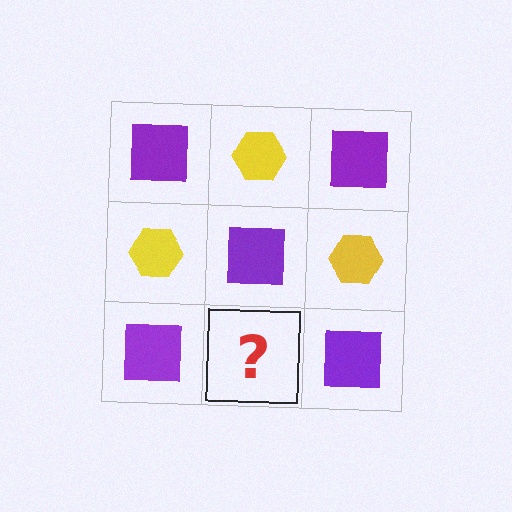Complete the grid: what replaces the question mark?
The question mark should be replaced with a yellow hexagon.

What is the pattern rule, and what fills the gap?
The rule is that it alternates purple square and yellow hexagon in a checkerboard pattern. The gap should be filled with a yellow hexagon.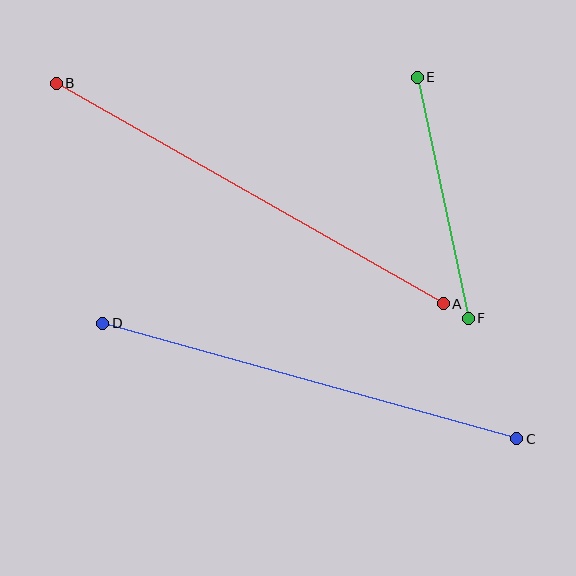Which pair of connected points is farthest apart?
Points A and B are farthest apart.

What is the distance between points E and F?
The distance is approximately 247 pixels.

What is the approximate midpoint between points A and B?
The midpoint is at approximately (250, 193) pixels.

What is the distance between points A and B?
The distance is approximately 445 pixels.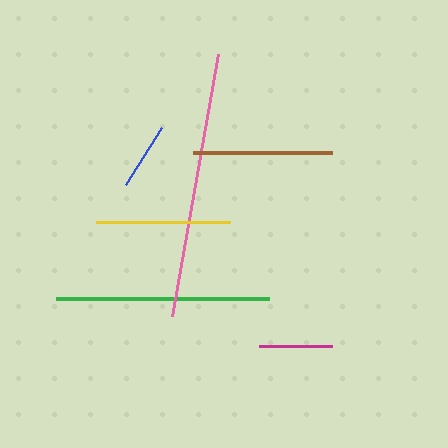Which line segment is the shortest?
The blue line is the shortest at approximately 67 pixels.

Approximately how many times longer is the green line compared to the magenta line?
The green line is approximately 2.9 times the length of the magenta line.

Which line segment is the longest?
The pink line is the longest at approximately 266 pixels.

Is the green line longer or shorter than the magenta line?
The green line is longer than the magenta line.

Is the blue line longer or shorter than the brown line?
The brown line is longer than the blue line.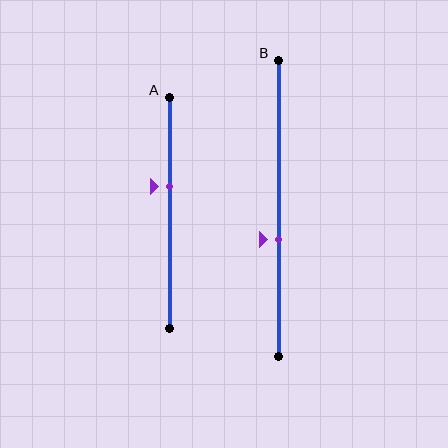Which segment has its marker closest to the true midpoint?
Segment B has its marker closest to the true midpoint.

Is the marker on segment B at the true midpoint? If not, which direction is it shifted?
No, the marker on segment B is shifted downward by about 11% of the segment length.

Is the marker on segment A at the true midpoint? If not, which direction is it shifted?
No, the marker on segment A is shifted upward by about 11% of the segment length.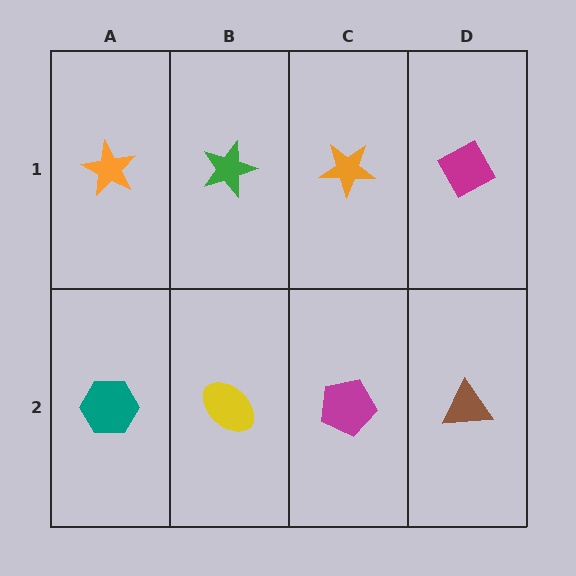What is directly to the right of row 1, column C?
A magenta diamond.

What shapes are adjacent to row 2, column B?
A green star (row 1, column B), a teal hexagon (row 2, column A), a magenta pentagon (row 2, column C).